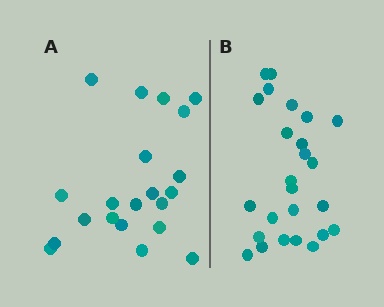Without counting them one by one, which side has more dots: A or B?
Region B (the right region) has more dots.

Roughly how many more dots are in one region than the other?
Region B has about 4 more dots than region A.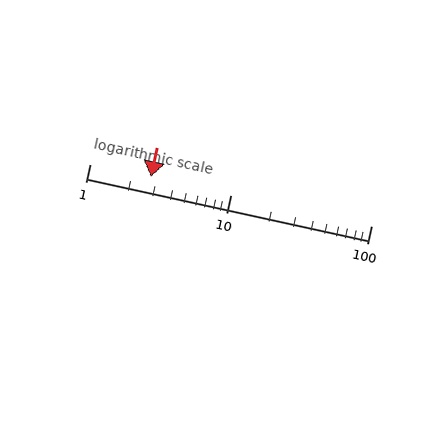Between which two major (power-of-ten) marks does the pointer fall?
The pointer is between 1 and 10.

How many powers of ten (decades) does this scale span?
The scale spans 2 decades, from 1 to 100.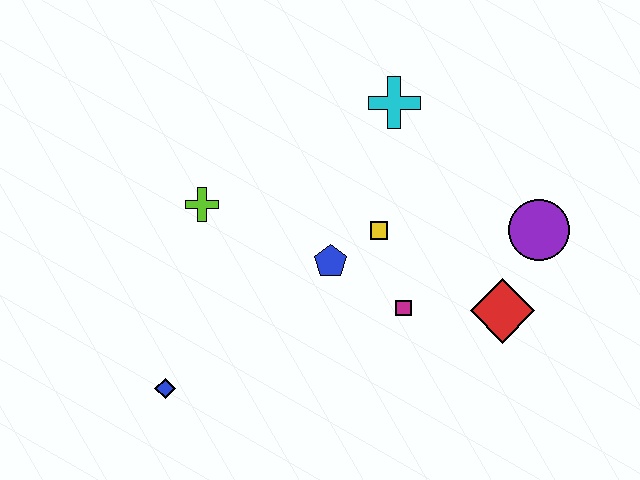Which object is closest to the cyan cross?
The yellow square is closest to the cyan cross.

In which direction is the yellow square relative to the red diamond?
The yellow square is to the left of the red diamond.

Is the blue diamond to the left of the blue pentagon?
Yes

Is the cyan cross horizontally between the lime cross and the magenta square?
Yes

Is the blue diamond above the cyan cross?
No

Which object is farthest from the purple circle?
The blue diamond is farthest from the purple circle.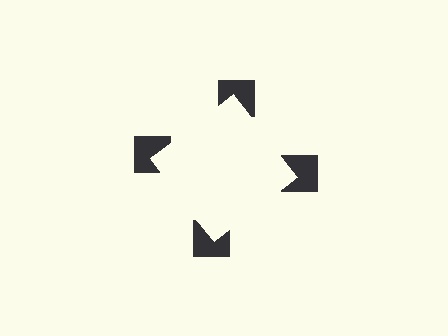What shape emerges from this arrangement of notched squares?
An illusory square — its edges are inferred from the aligned wedge cuts in the notched squares, not physically drawn.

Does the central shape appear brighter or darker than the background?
It typically appears slightly brighter than the background, even though no actual brightness change is drawn.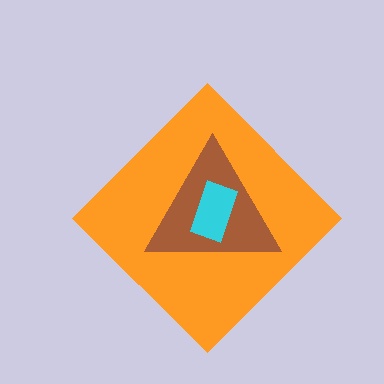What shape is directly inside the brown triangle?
The cyan rectangle.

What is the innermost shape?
The cyan rectangle.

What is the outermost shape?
The orange diamond.